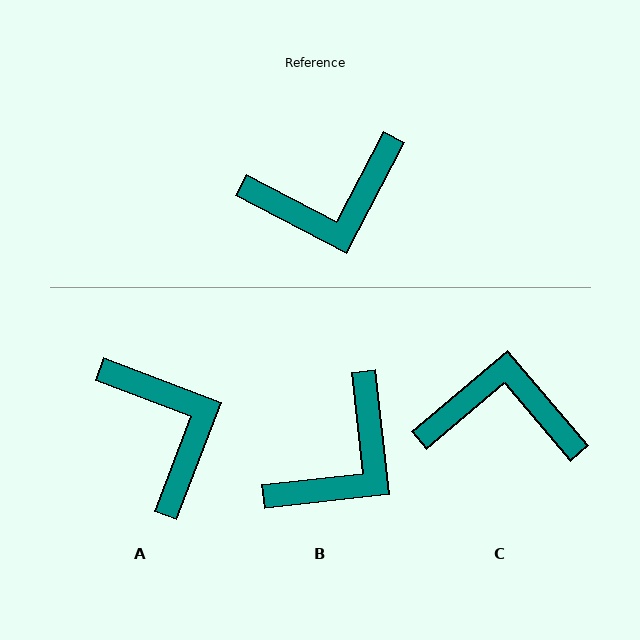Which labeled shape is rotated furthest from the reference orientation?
C, about 158 degrees away.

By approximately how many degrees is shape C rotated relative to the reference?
Approximately 158 degrees counter-clockwise.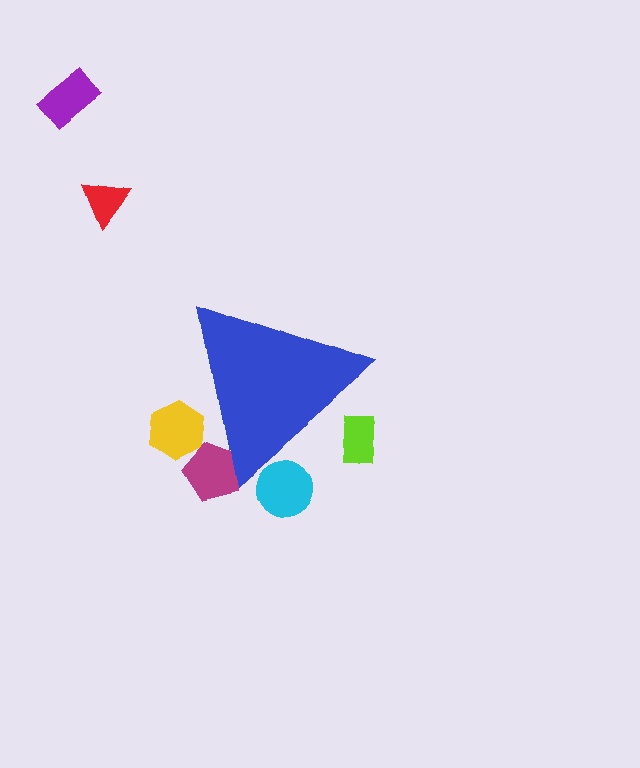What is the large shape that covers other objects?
A blue triangle.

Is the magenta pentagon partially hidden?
Yes, the magenta pentagon is partially hidden behind the blue triangle.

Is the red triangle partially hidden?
No, the red triangle is fully visible.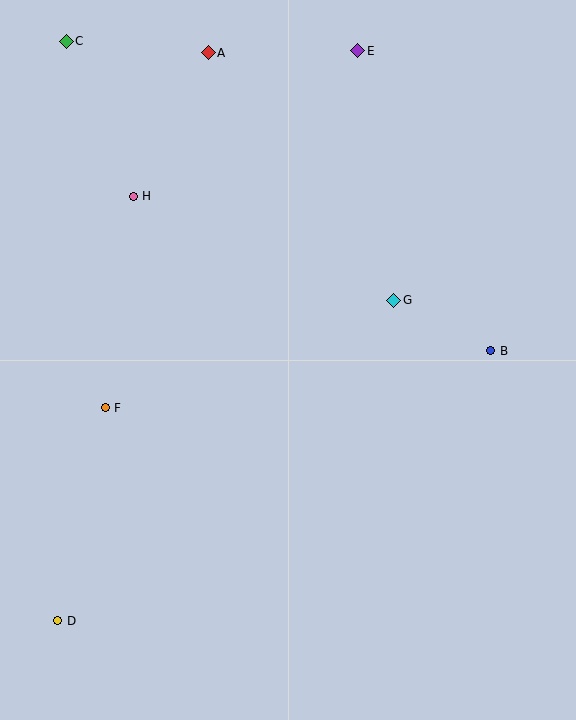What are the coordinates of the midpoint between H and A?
The midpoint between H and A is at (171, 125).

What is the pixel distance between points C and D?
The distance between C and D is 580 pixels.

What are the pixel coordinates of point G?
Point G is at (394, 300).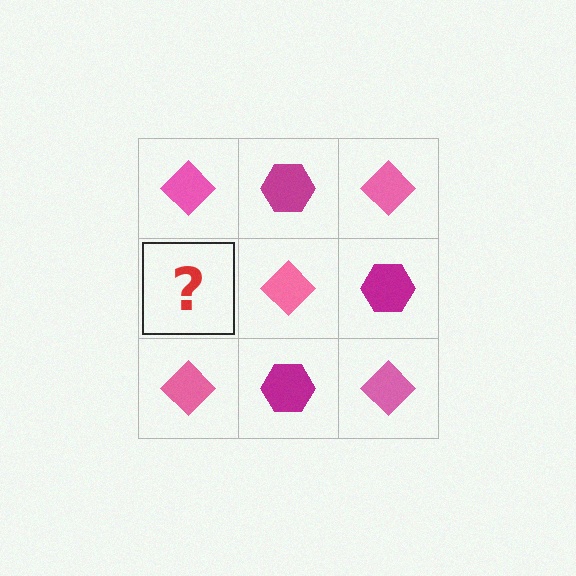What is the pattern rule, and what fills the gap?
The rule is that it alternates pink diamond and magenta hexagon in a checkerboard pattern. The gap should be filled with a magenta hexagon.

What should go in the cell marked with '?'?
The missing cell should contain a magenta hexagon.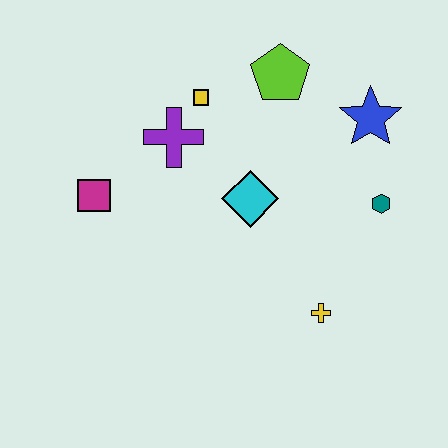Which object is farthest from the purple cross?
The yellow cross is farthest from the purple cross.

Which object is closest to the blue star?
The teal hexagon is closest to the blue star.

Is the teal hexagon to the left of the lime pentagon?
No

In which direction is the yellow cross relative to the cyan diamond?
The yellow cross is below the cyan diamond.